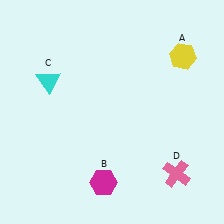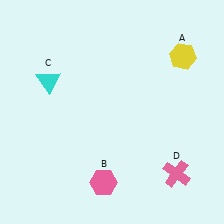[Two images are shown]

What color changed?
The hexagon (B) changed from magenta in Image 1 to pink in Image 2.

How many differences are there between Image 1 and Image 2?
There is 1 difference between the two images.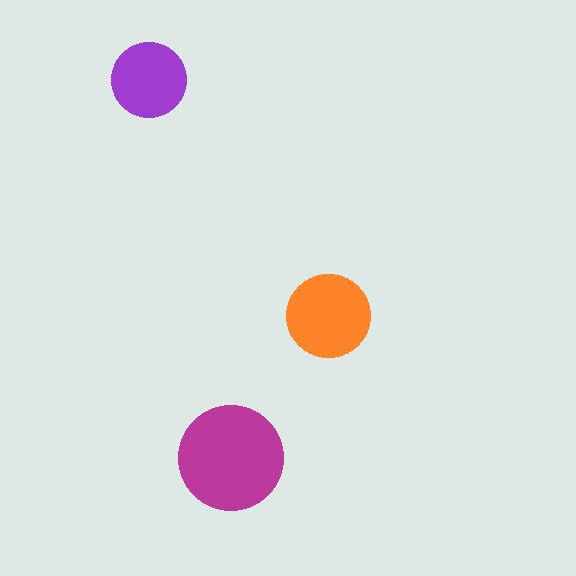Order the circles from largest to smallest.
the magenta one, the orange one, the purple one.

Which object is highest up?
The purple circle is topmost.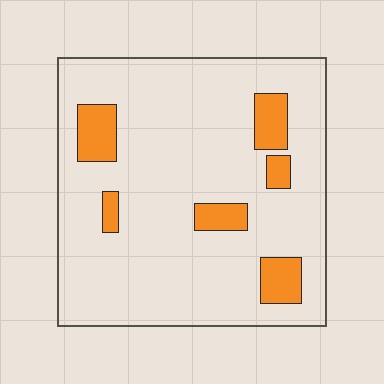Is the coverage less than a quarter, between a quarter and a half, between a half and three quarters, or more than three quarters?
Less than a quarter.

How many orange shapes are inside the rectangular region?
6.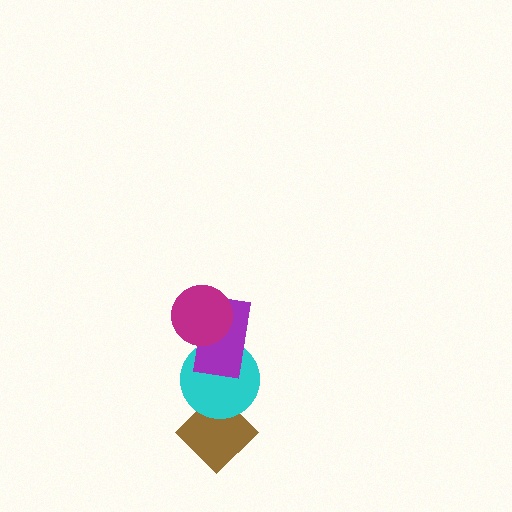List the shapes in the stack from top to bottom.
From top to bottom: the magenta circle, the purple rectangle, the cyan circle, the brown diamond.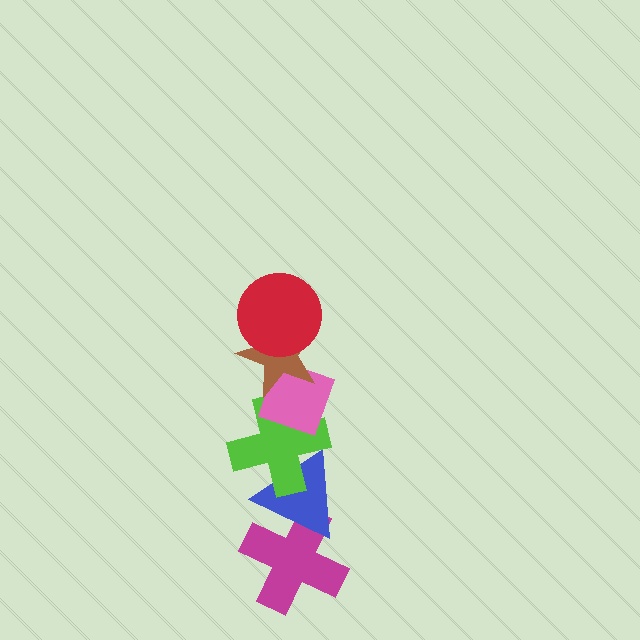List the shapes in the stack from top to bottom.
From top to bottom: the red circle, the brown star, the pink diamond, the lime cross, the blue triangle, the magenta cross.